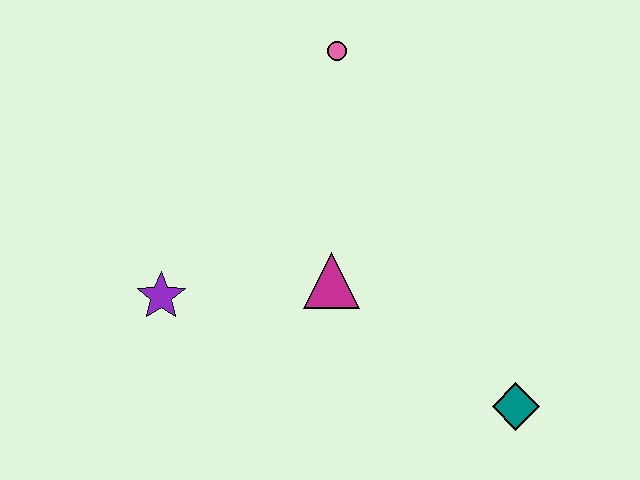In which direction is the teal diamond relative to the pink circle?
The teal diamond is below the pink circle.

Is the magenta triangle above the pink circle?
No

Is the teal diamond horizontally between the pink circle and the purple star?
No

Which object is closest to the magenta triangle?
The purple star is closest to the magenta triangle.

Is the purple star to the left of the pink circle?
Yes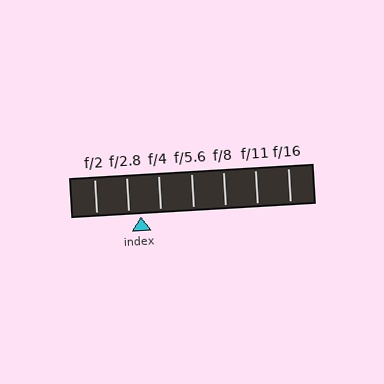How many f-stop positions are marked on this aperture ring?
There are 7 f-stop positions marked.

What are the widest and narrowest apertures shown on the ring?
The widest aperture shown is f/2 and the narrowest is f/16.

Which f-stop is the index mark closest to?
The index mark is closest to f/2.8.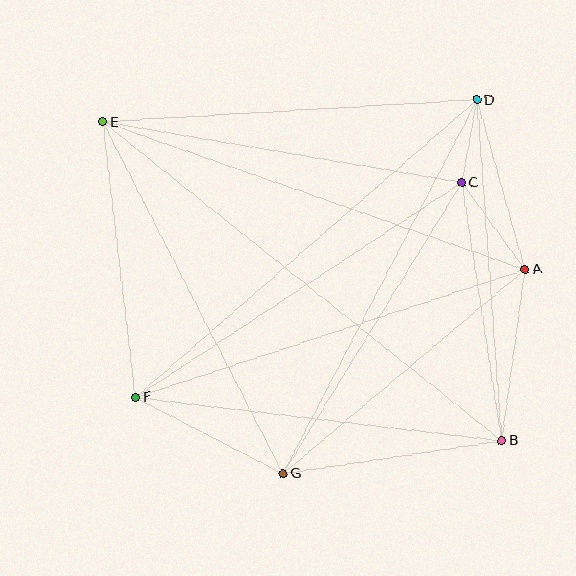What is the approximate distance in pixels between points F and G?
The distance between F and G is approximately 166 pixels.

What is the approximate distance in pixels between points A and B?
The distance between A and B is approximately 173 pixels.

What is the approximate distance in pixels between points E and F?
The distance between E and F is approximately 277 pixels.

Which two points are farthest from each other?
Points B and E are farthest from each other.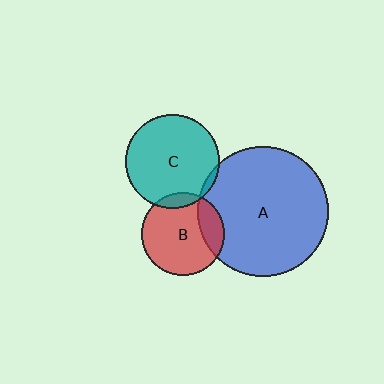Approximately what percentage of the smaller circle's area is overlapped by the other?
Approximately 10%.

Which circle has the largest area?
Circle A (blue).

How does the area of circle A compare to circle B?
Approximately 2.5 times.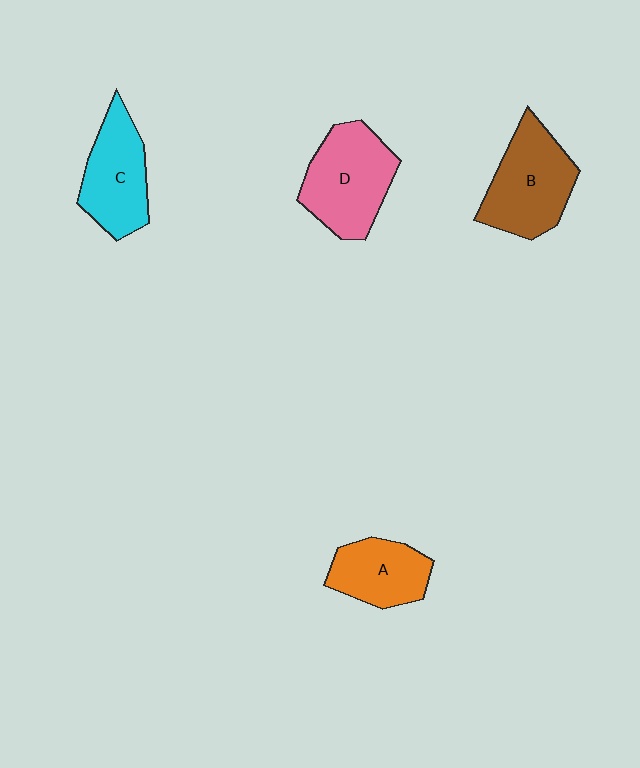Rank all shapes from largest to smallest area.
From largest to smallest: D (pink), B (brown), C (cyan), A (orange).